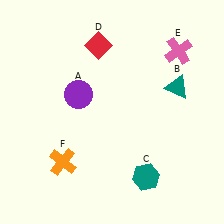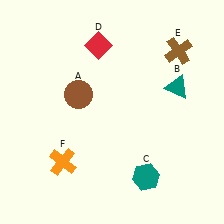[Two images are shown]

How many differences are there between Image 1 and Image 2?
There are 2 differences between the two images.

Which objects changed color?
A changed from purple to brown. E changed from pink to brown.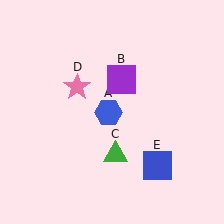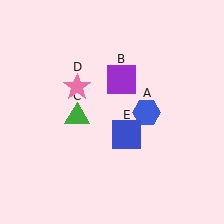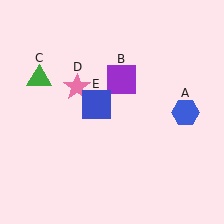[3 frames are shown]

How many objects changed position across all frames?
3 objects changed position: blue hexagon (object A), green triangle (object C), blue square (object E).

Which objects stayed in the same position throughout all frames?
Purple square (object B) and pink star (object D) remained stationary.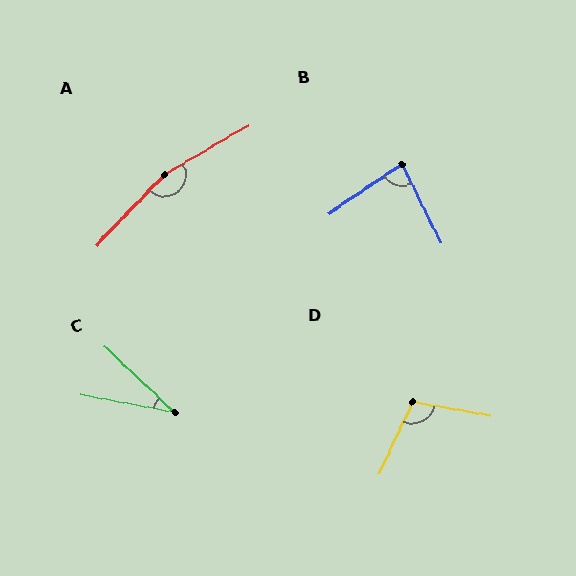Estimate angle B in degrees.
Approximately 82 degrees.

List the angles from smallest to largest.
C (33°), B (82°), D (105°), A (165°).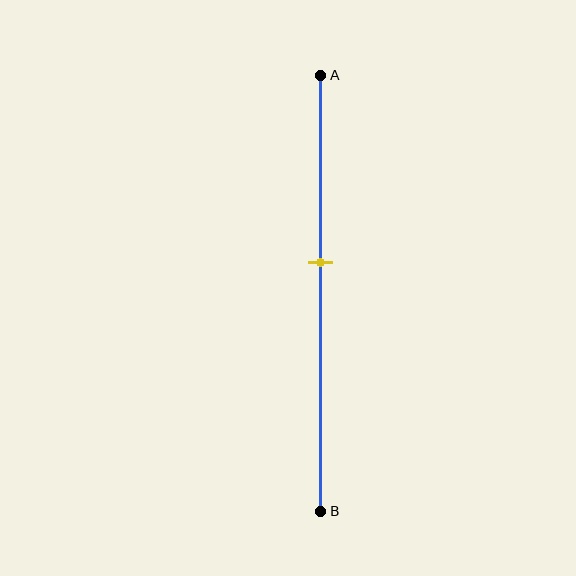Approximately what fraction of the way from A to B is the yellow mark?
The yellow mark is approximately 45% of the way from A to B.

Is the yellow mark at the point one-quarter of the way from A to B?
No, the mark is at about 45% from A, not at the 25% one-quarter point.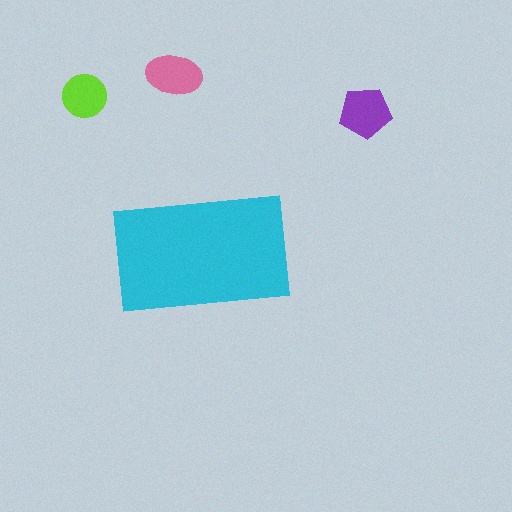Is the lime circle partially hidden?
No, the lime circle is fully visible.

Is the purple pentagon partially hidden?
No, the purple pentagon is fully visible.